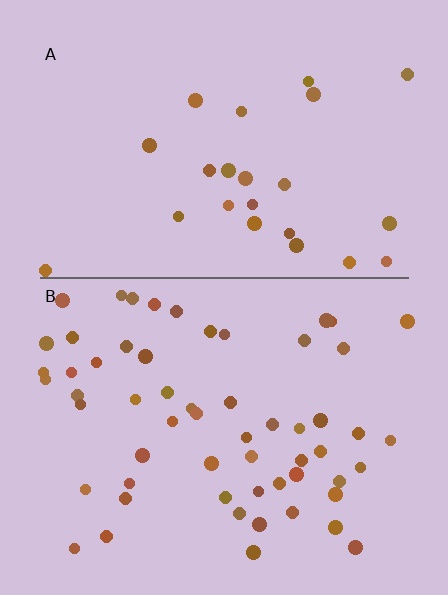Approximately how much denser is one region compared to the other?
Approximately 2.4× — region B over region A.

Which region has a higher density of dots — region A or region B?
B (the bottom).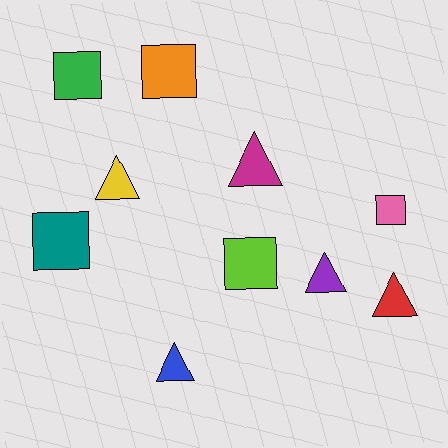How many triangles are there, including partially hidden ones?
There are 5 triangles.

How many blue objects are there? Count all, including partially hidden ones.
There is 1 blue object.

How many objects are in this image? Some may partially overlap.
There are 10 objects.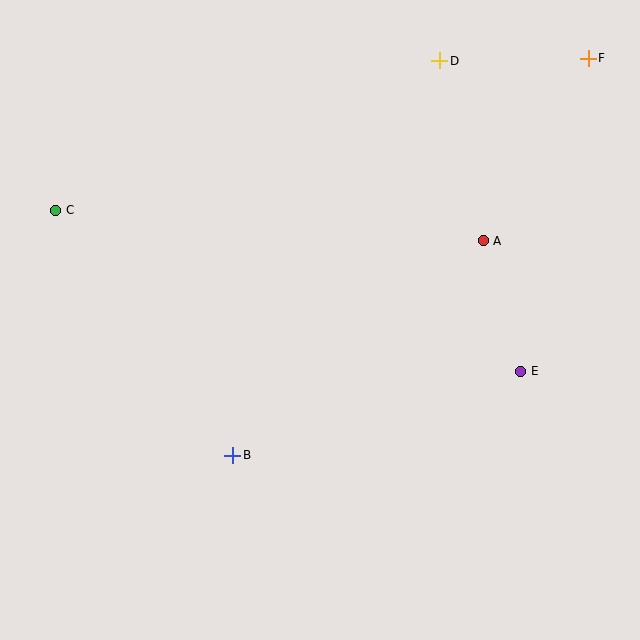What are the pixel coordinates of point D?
Point D is at (440, 61).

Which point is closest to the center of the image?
Point B at (233, 455) is closest to the center.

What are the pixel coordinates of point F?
Point F is at (588, 58).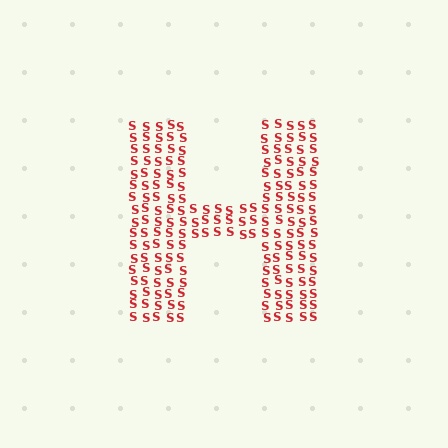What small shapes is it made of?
It is made of small letter S's.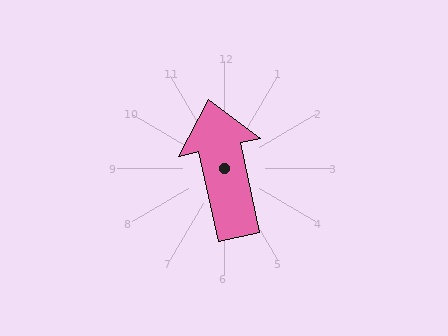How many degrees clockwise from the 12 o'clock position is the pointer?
Approximately 348 degrees.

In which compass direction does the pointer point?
North.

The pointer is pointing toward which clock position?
Roughly 12 o'clock.